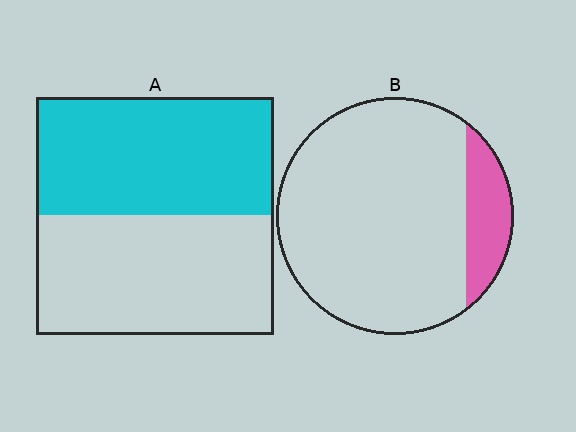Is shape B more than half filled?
No.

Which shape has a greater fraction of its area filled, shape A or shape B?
Shape A.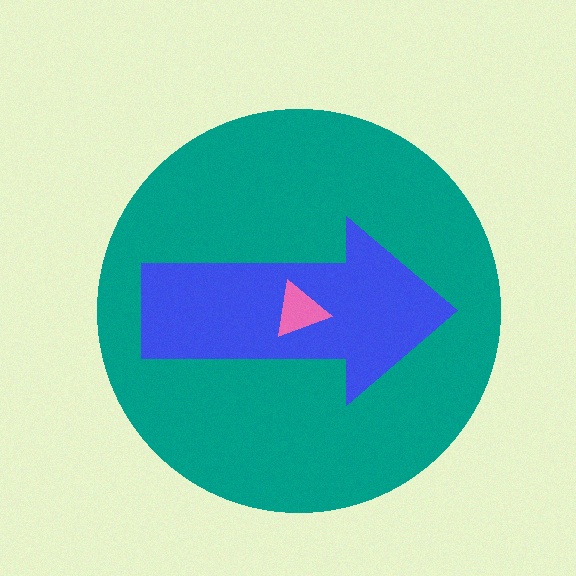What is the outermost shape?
The teal circle.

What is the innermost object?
The pink triangle.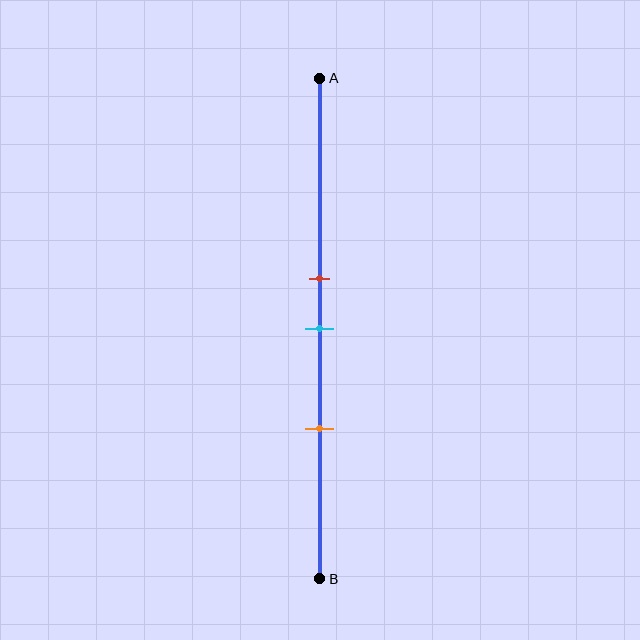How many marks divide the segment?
There are 3 marks dividing the segment.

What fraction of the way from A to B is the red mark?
The red mark is approximately 40% (0.4) of the way from A to B.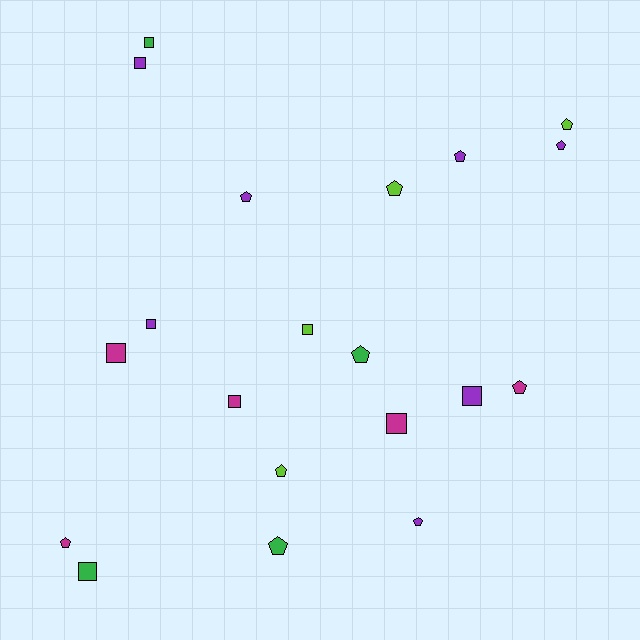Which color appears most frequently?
Purple, with 7 objects.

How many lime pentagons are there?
There are 3 lime pentagons.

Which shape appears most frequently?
Pentagon, with 11 objects.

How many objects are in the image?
There are 20 objects.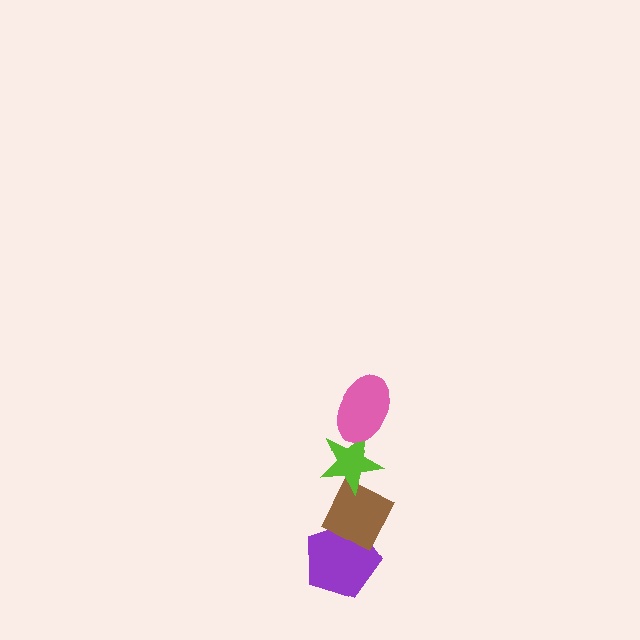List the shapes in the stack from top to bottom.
From top to bottom: the pink ellipse, the lime star, the brown diamond, the purple pentagon.